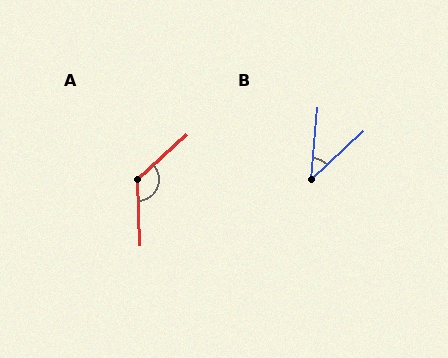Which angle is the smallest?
B, at approximately 42 degrees.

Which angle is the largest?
A, at approximately 130 degrees.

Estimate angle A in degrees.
Approximately 130 degrees.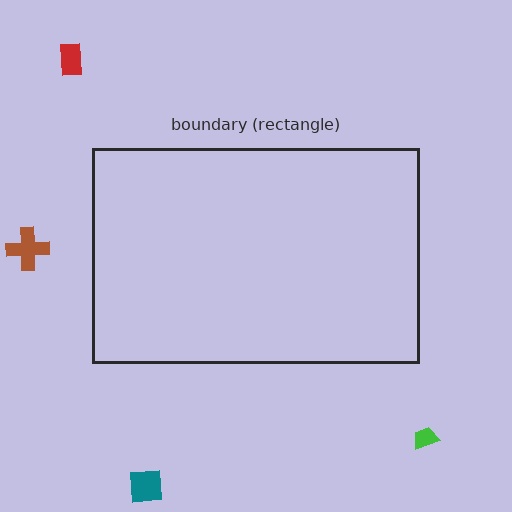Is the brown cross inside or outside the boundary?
Outside.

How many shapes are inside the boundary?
0 inside, 4 outside.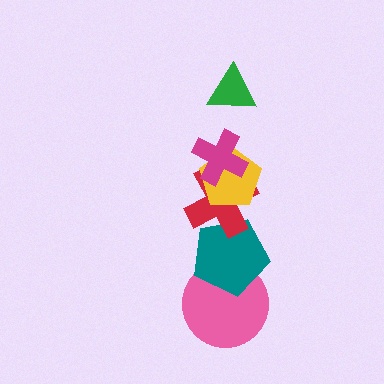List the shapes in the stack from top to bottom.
From top to bottom: the green triangle, the magenta cross, the yellow pentagon, the red cross, the teal pentagon, the pink circle.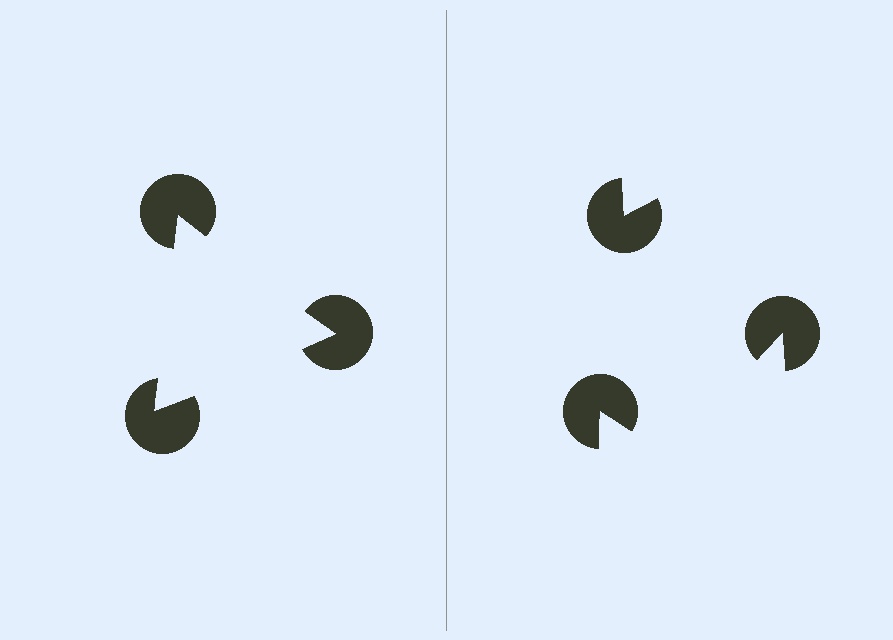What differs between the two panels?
The pac-man discs are positioned identically on both sides; only the wedge orientations differ. On the left they align to a triangle; on the right they are misaligned.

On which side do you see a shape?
An illusory triangle appears on the left side. On the right side the wedge cuts are rotated, so no coherent shape forms.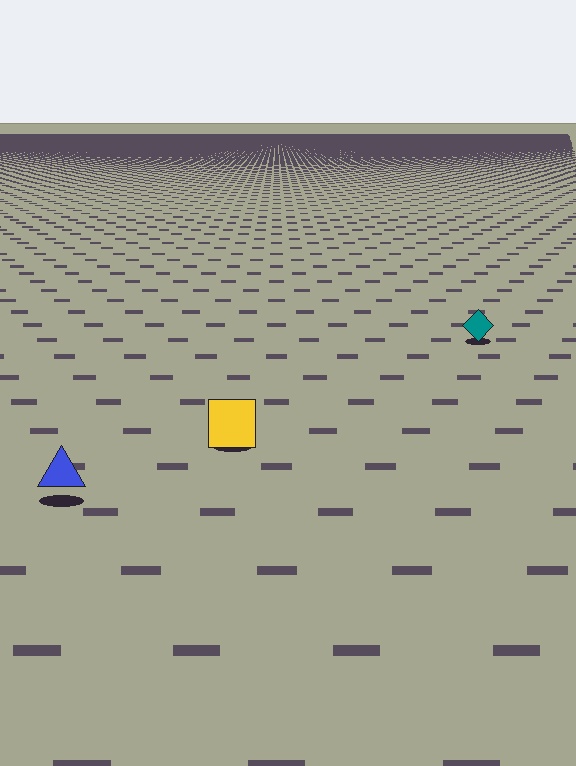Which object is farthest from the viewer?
The teal diamond is farthest from the viewer. It appears smaller and the ground texture around it is denser.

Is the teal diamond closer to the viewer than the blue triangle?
No. The blue triangle is closer — you can tell from the texture gradient: the ground texture is coarser near it.